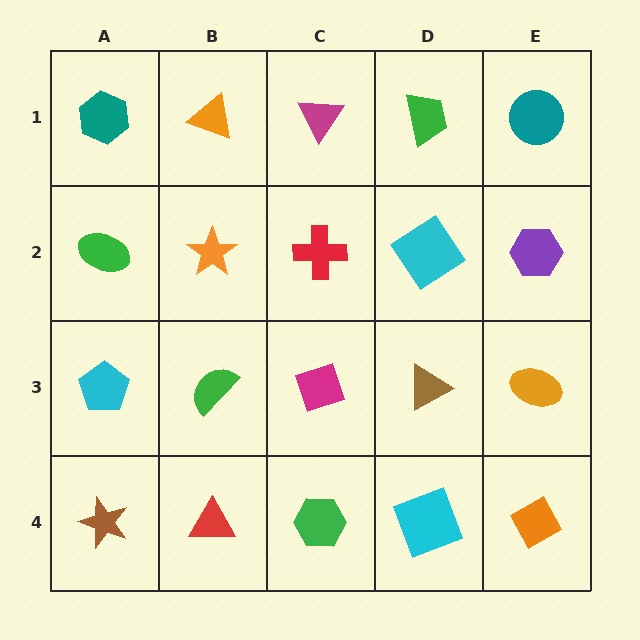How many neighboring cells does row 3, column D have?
4.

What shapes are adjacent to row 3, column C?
A red cross (row 2, column C), a green hexagon (row 4, column C), a green semicircle (row 3, column B), a brown triangle (row 3, column D).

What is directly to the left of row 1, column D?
A magenta triangle.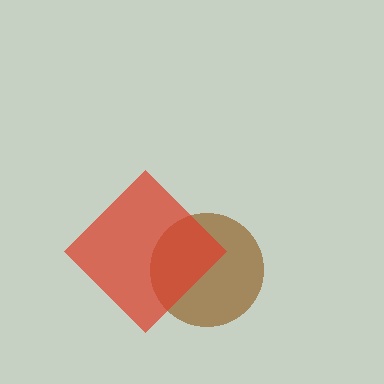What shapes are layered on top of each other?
The layered shapes are: a brown circle, a red diamond.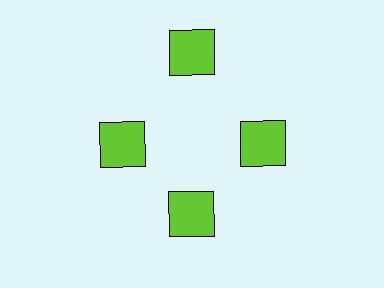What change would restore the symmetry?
The symmetry would be restored by moving it inward, back onto the ring so that all 4 squares sit at equal angles and equal distance from the center.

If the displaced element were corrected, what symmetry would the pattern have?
It would have 4-fold rotational symmetry — the pattern would map onto itself every 90 degrees.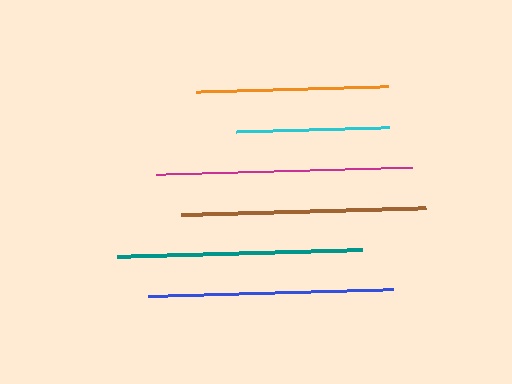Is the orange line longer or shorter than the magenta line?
The magenta line is longer than the orange line.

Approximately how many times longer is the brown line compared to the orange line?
The brown line is approximately 1.3 times the length of the orange line.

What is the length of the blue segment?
The blue segment is approximately 245 pixels long.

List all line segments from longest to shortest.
From longest to shortest: magenta, teal, blue, brown, orange, cyan.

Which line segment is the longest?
The magenta line is the longest at approximately 257 pixels.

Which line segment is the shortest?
The cyan line is the shortest at approximately 153 pixels.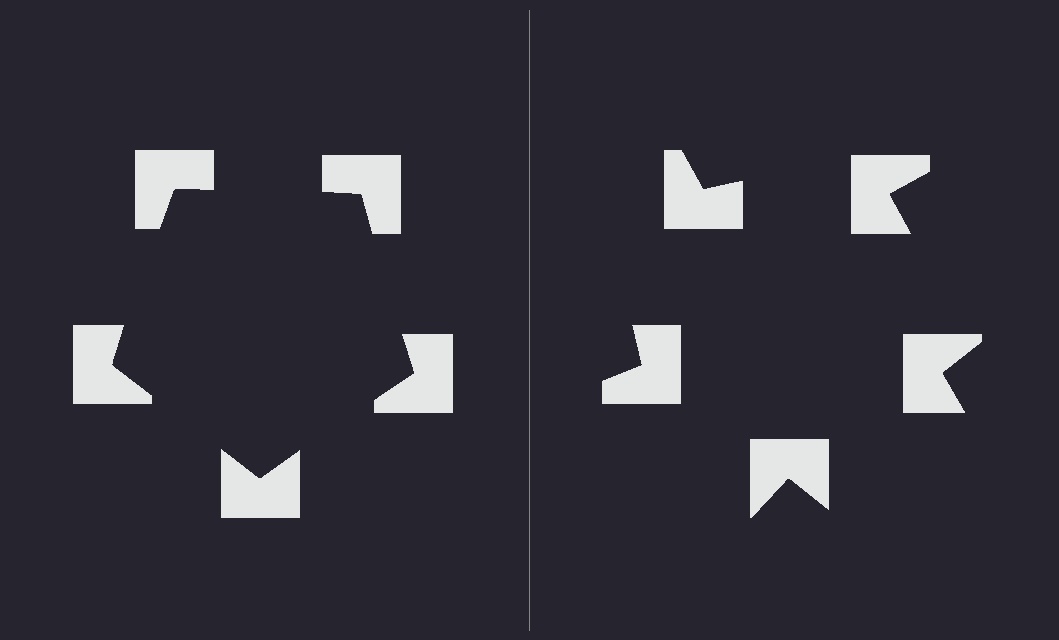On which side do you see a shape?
An illusory pentagon appears on the left side. On the right side the wedge cuts are rotated, so no coherent shape forms.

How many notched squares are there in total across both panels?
10 — 5 on each side.